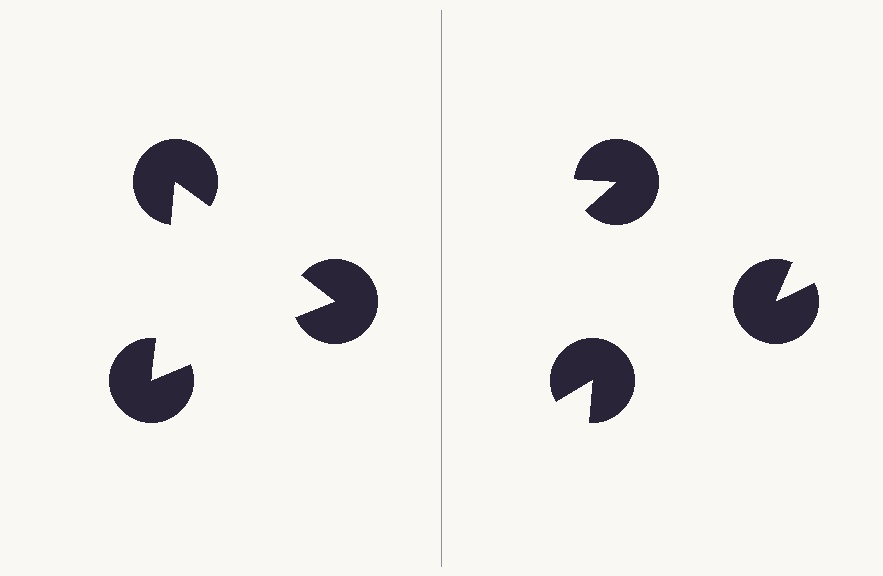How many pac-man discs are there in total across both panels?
6 — 3 on each side.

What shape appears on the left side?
An illusory triangle.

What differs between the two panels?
The pac-man discs are positioned identically on both sides; only the wedge orientations differ. On the left they align to a triangle; on the right they are misaligned.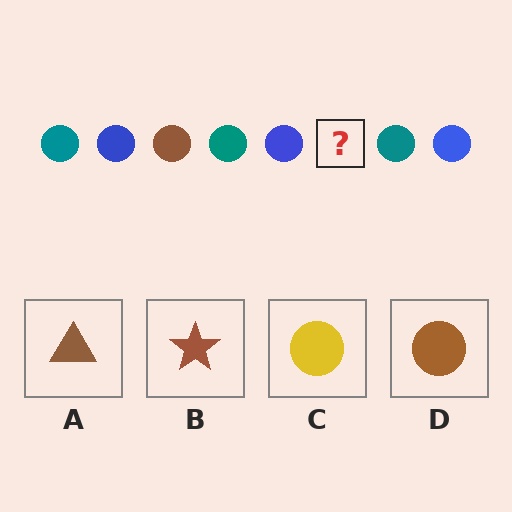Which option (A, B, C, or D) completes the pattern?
D.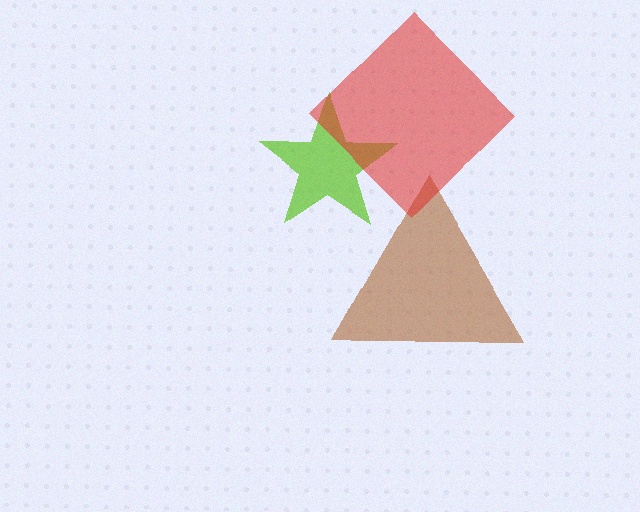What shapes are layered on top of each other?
The layered shapes are: a lime star, a brown triangle, a red diamond.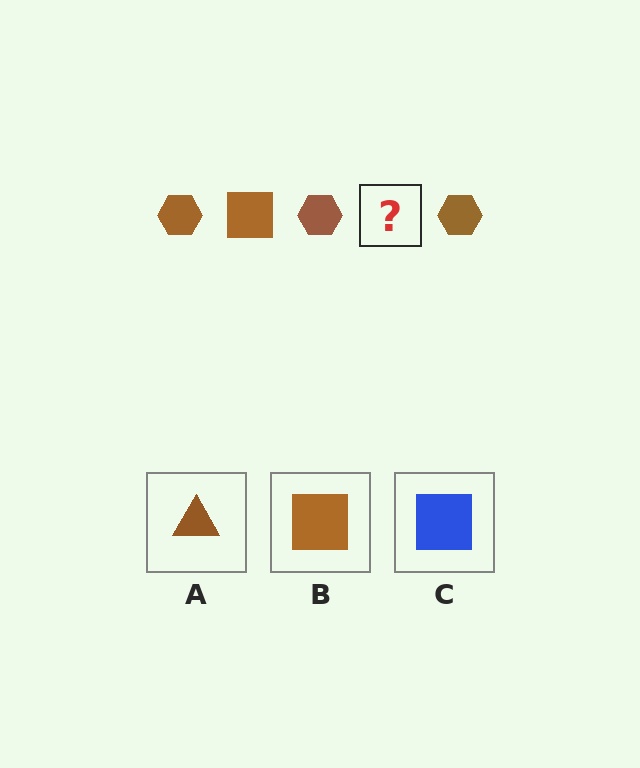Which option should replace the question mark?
Option B.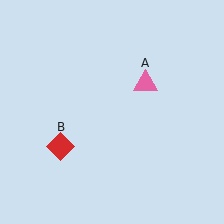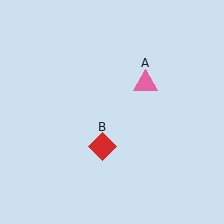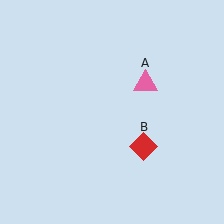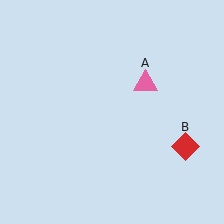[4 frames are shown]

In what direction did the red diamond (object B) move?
The red diamond (object B) moved right.